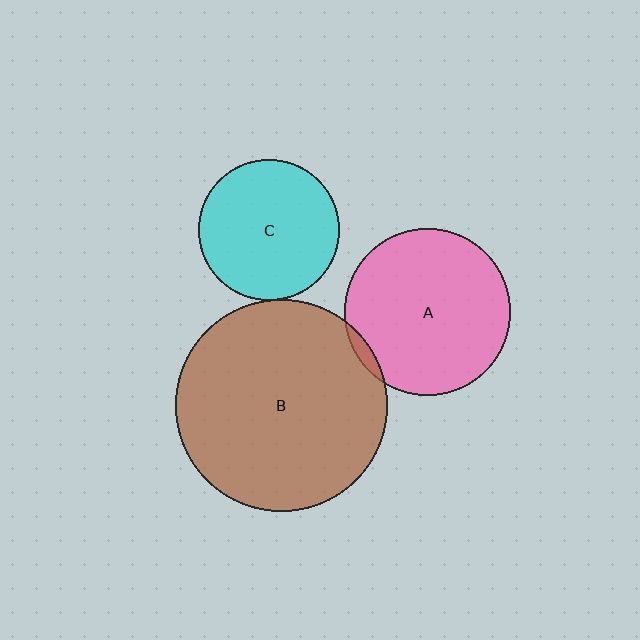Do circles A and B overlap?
Yes.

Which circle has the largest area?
Circle B (brown).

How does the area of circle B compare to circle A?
Approximately 1.6 times.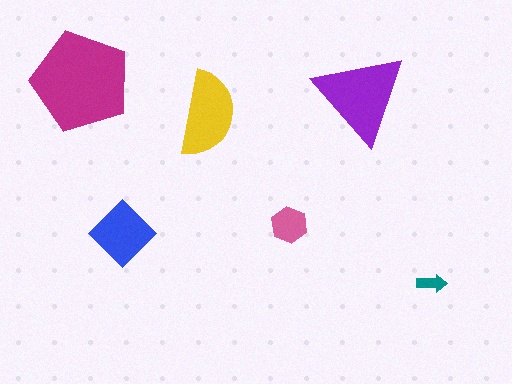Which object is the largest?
The magenta pentagon.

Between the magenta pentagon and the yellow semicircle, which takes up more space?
The magenta pentagon.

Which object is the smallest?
The teal arrow.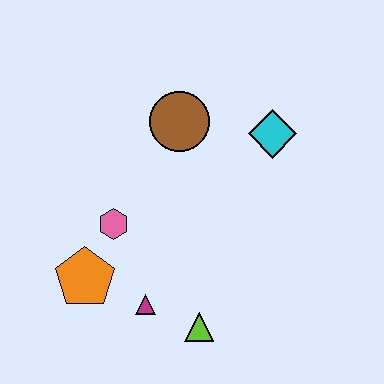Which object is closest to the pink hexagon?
The orange pentagon is closest to the pink hexagon.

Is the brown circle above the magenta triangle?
Yes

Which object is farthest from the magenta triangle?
The cyan diamond is farthest from the magenta triangle.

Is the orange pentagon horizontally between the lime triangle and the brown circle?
No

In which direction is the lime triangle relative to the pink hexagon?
The lime triangle is below the pink hexagon.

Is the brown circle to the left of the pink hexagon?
No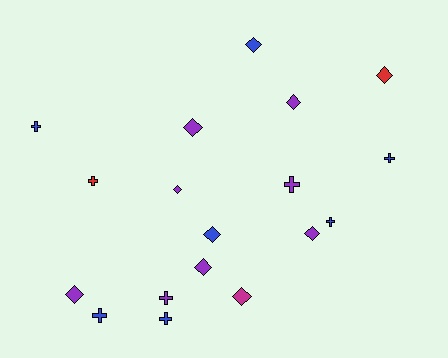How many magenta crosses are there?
There are no magenta crosses.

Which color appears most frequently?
Purple, with 8 objects.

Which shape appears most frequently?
Diamond, with 10 objects.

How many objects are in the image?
There are 18 objects.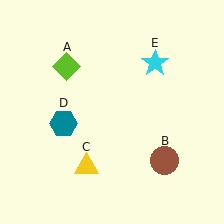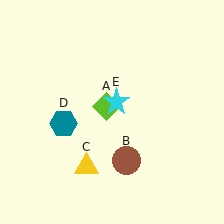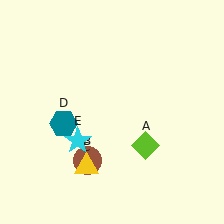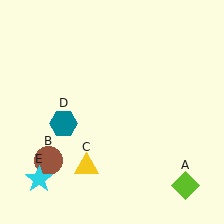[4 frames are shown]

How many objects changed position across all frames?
3 objects changed position: lime diamond (object A), brown circle (object B), cyan star (object E).